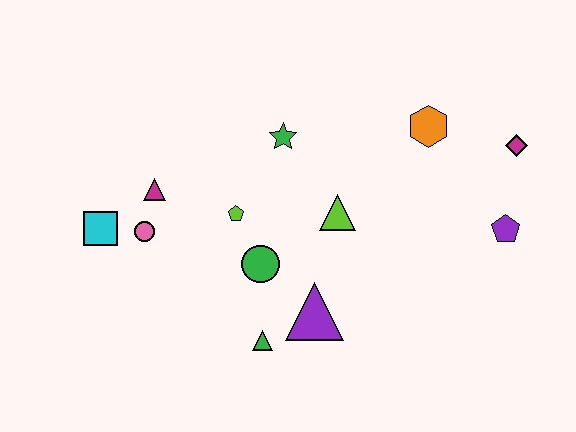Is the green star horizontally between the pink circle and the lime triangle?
Yes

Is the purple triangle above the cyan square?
No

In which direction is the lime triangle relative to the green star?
The lime triangle is below the green star.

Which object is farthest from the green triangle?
The magenta diamond is farthest from the green triangle.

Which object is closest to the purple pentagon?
The magenta diamond is closest to the purple pentagon.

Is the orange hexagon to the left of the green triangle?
No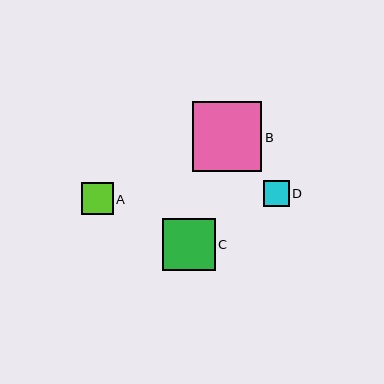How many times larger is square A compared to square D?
Square A is approximately 1.2 times the size of square D.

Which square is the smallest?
Square D is the smallest with a size of approximately 26 pixels.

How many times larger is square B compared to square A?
Square B is approximately 2.2 times the size of square A.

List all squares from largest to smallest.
From largest to smallest: B, C, A, D.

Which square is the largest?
Square B is the largest with a size of approximately 70 pixels.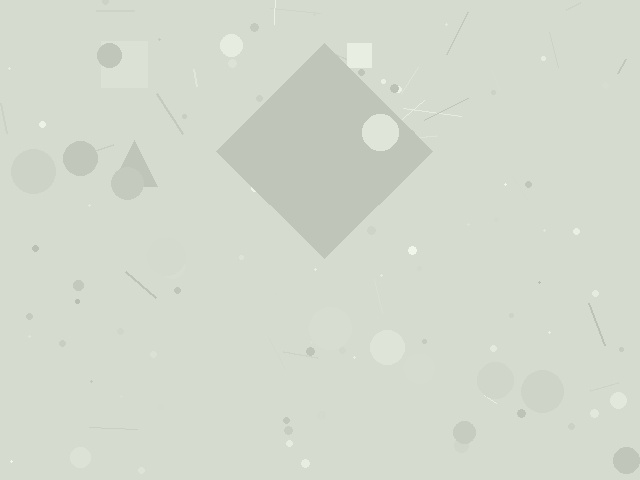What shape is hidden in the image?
A diamond is hidden in the image.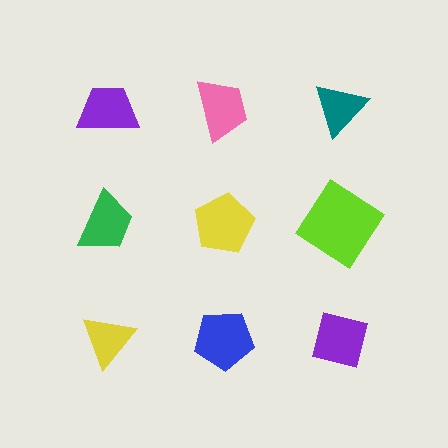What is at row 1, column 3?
A teal triangle.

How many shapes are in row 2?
3 shapes.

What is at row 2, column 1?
A green trapezoid.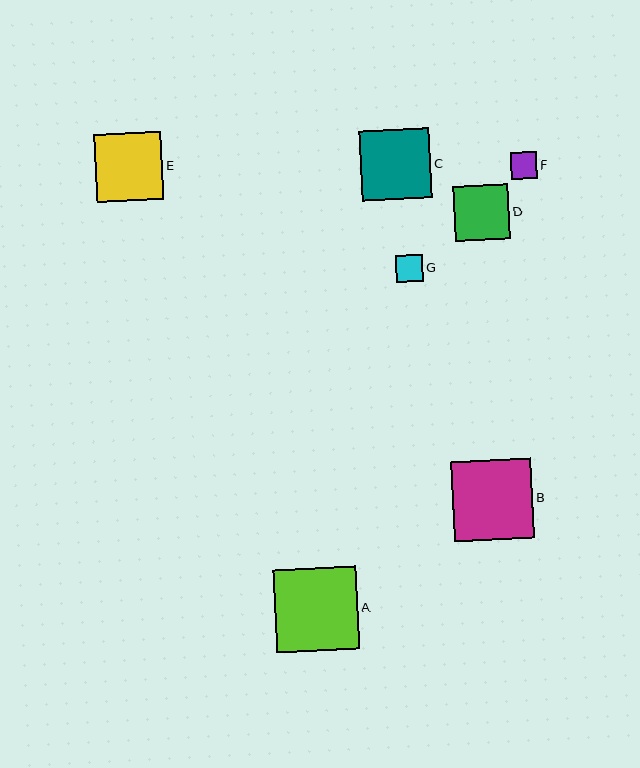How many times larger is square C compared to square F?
Square C is approximately 2.7 times the size of square F.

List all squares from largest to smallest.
From largest to smallest: A, B, C, E, D, G, F.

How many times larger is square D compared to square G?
Square D is approximately 2.0 times the size of square G.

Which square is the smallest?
Square F is the smallest with a size of approximately 26 pixels.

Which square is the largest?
Square A is the largest with a size of approximately 84 pixels.